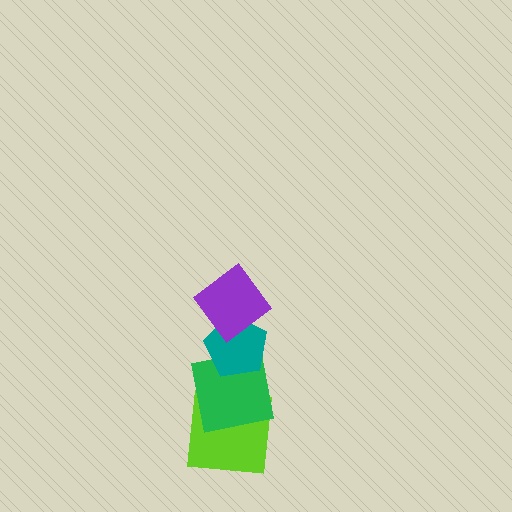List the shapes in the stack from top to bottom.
From top to bottom: the purple diamond, the teal pentagon, the green square, the lime square.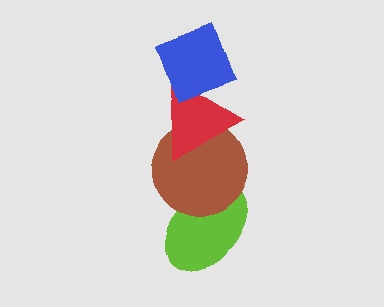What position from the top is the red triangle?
The red triangle is 2nd from the top.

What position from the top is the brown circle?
The brown circle is 3rd from the top.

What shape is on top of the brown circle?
The red triangle is on top of the brown circle.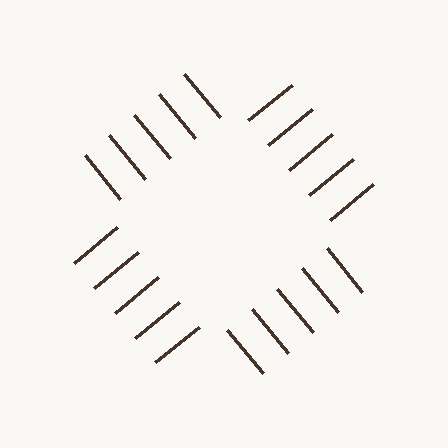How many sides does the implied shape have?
4 sides — the line-ends trace a square.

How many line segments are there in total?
20 — 5 along each of the 4 edges.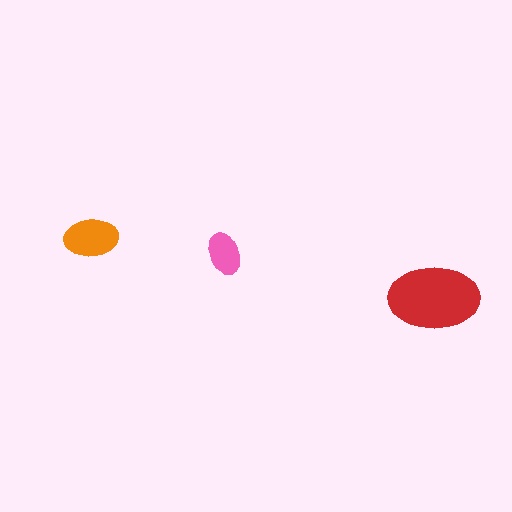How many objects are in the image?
There are 3 objects in the image.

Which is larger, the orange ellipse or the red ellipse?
The red one.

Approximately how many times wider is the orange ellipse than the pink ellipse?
About 1.5 times wider.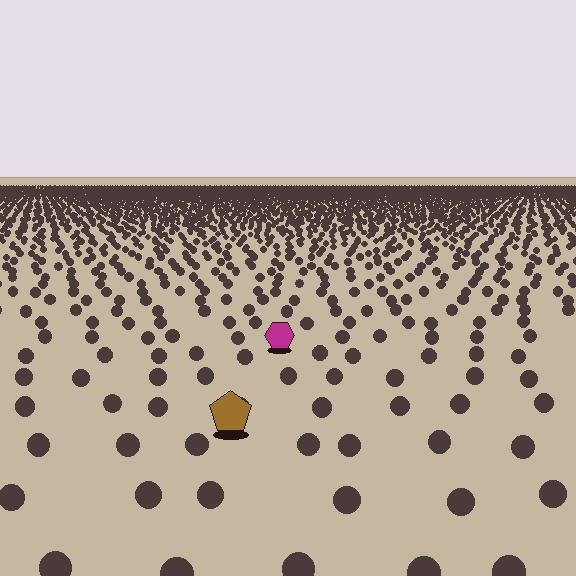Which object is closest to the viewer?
The brown pentagon is closest. The texture marks near it are larger and more spread out.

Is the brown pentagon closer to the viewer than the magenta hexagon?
Yes. The brown pentagon is closer — you can tell from the texture gradient: the ground texture is coarser near it.